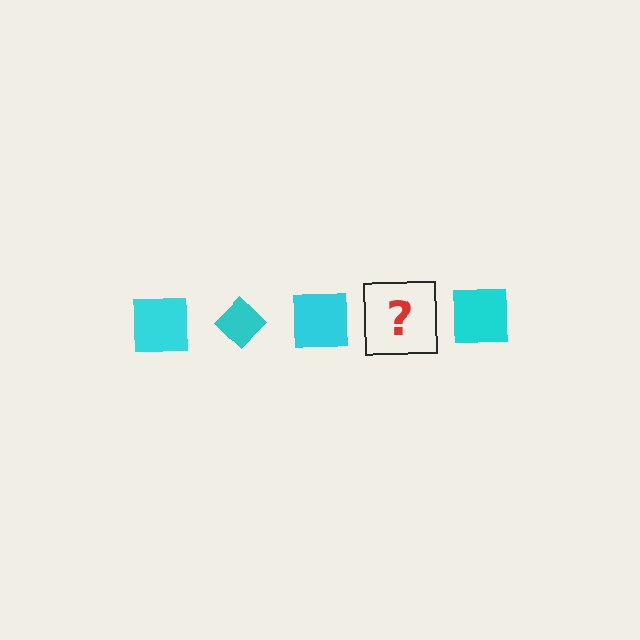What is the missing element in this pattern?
The missing element is a cyan diamond.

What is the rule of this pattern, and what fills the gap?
The rule is that the pattern cycles through square, diamond shapes in cyan. The gap should be filled with a cyan diamond.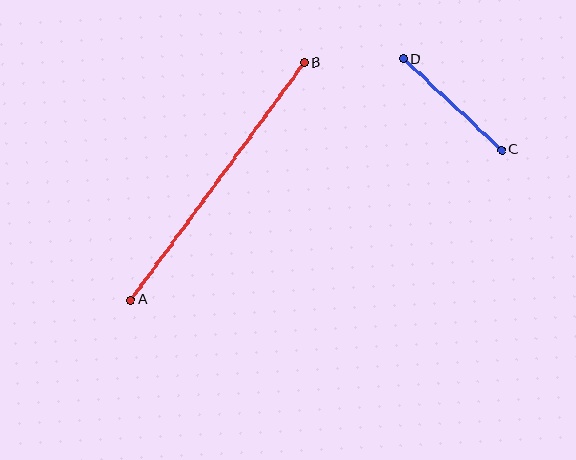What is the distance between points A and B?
The distance is approximately 294 pixels.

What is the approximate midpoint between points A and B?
The midpoint is at approximately (218, 181) pixels.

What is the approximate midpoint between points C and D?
The midpoint is at approximately (452, 104) pixels.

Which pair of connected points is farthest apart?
Points A and B are farthest apart.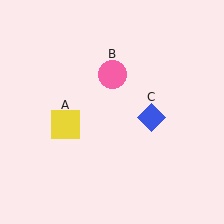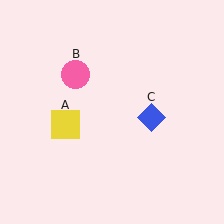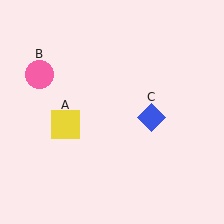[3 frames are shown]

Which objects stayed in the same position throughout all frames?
Yellow square (object A) and blue diamond (object C) remained stationary.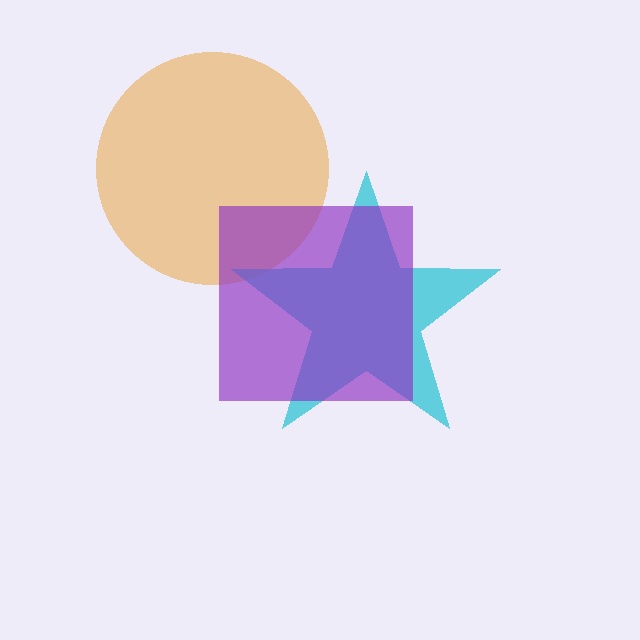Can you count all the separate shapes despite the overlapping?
Yes, there are 3 separate shapes.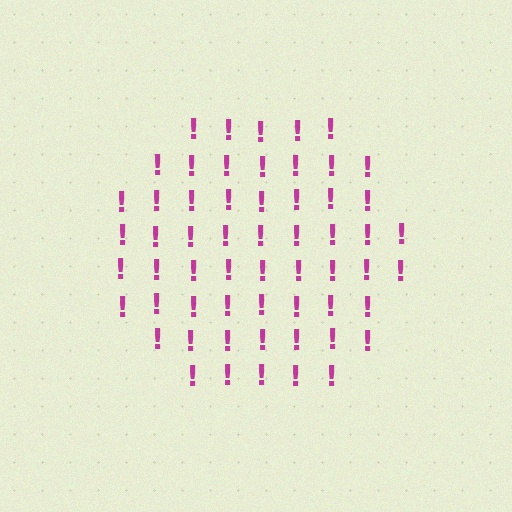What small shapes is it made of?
It is made of small exclamation marks.